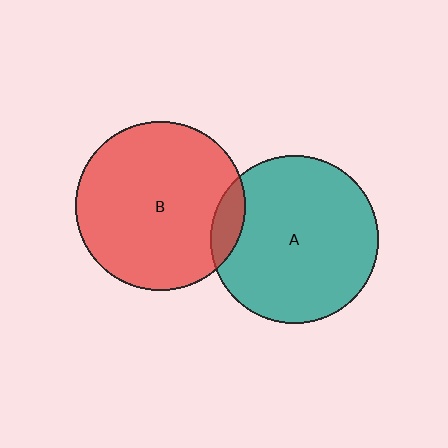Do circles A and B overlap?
Yes.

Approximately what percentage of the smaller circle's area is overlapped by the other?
Approximately 10%.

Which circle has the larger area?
Circle B (red).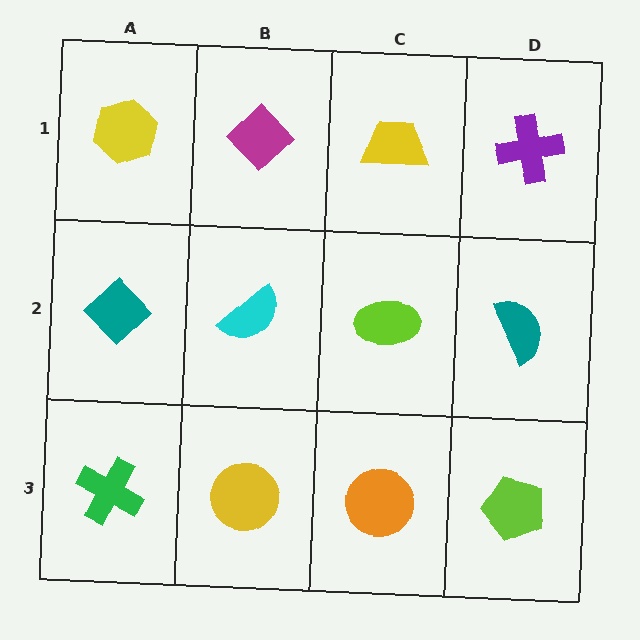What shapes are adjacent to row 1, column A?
A teal diamond (row 2, column A), a magenta diamond (row 1, column B).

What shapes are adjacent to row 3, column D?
A teal semicircle (row 2, column D), an orange circle (row 3, column C).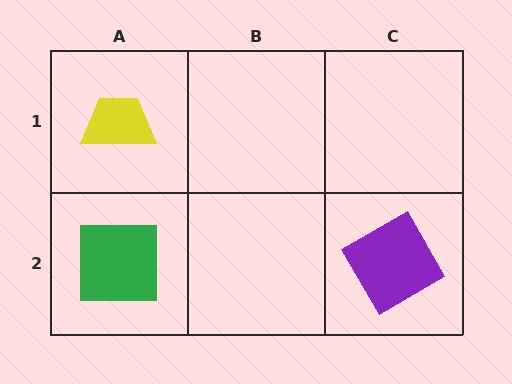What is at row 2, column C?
A purple square.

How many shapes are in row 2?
2 shapes.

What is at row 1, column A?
A yellow trapezoid.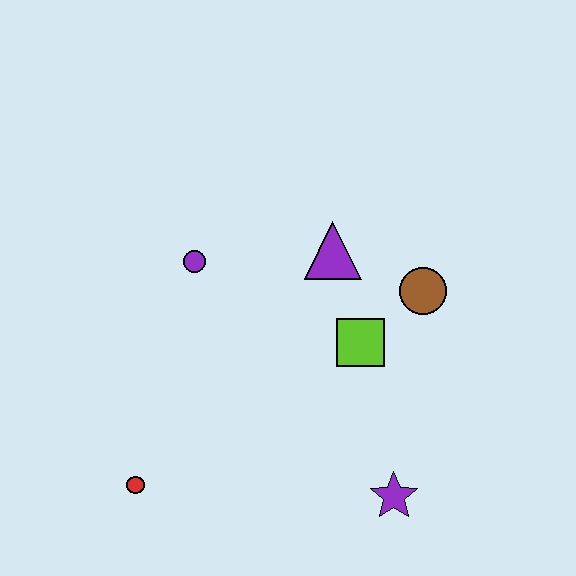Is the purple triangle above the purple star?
Yes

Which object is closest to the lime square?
The brown circle is closest to the lime square.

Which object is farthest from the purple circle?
The purple star is farthest from the purple circle.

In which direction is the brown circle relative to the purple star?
The brown circle is above the purple star.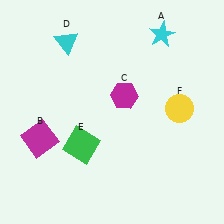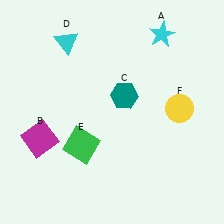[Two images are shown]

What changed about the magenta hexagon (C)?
In Image 1, C is magenta. In Image 2, it changed to teal.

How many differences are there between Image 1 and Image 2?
There is 1 difference between the two images.